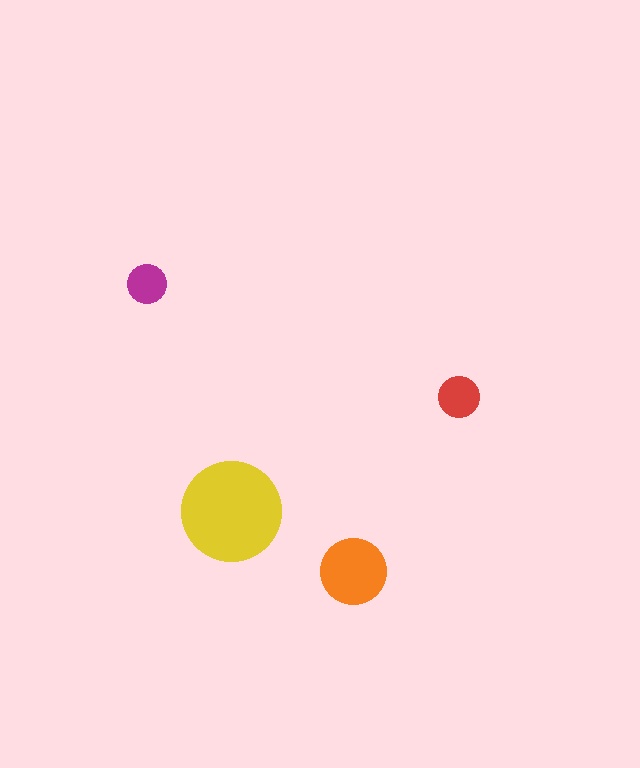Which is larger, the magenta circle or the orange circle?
The orange one.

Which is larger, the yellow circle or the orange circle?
The yellow one.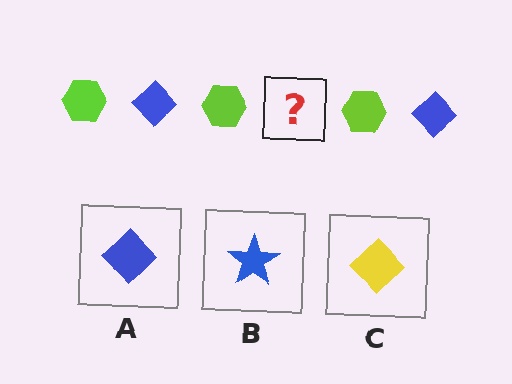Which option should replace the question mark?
Option A.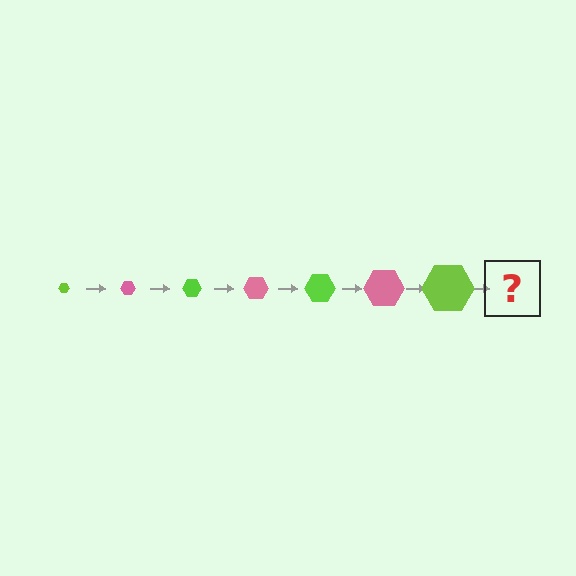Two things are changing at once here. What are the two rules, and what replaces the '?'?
The two rules are that the hexagon grows larger each step and the color cycles through lime and pink. The '?' should be a pink hexagon, larger than the previous one.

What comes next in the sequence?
The next element should be a pink hexagon, larger than the previous one.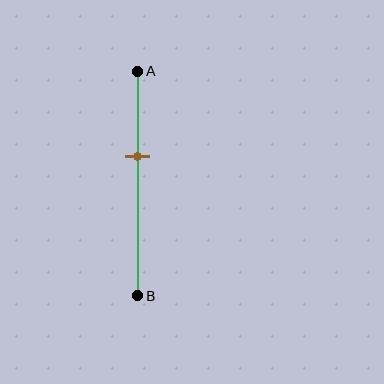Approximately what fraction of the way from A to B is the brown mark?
The brown mark is approximately 40% of the way from A to B.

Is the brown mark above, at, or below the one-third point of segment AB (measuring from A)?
The brown mark is below the one-third point of segment AB.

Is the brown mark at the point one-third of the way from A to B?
No, the mark is at about 40% from A, not at the 33% one-third point.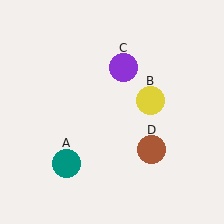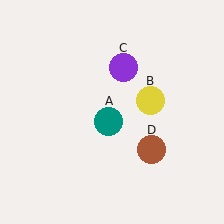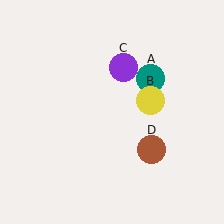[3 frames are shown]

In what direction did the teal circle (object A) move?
The teal circle (object A) moved up and to the right.